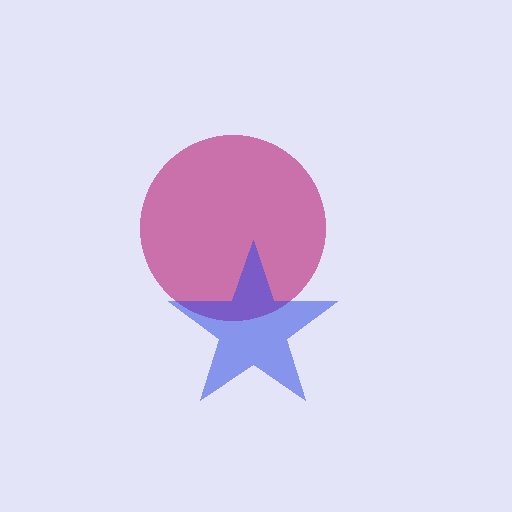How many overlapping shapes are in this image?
There are 2 overlapping shapes in the image.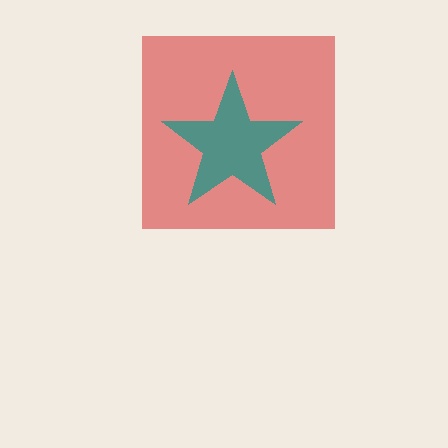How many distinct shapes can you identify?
There are 2 distinct shapes: a red square, a teal star.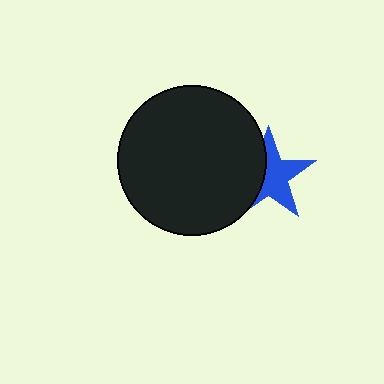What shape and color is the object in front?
The object in front is a black circle.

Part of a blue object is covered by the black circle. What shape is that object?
It is a star.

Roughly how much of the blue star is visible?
About half of it is visible (roughly 60%).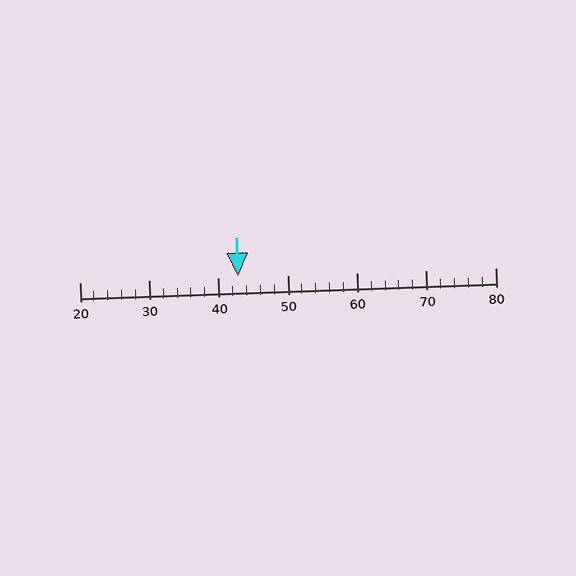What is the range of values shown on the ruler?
The ruler shows values from 20 to 80.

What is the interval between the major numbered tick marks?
The major tick marks are spaced 10 units apart.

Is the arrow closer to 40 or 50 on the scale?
The arrow is closer to 40.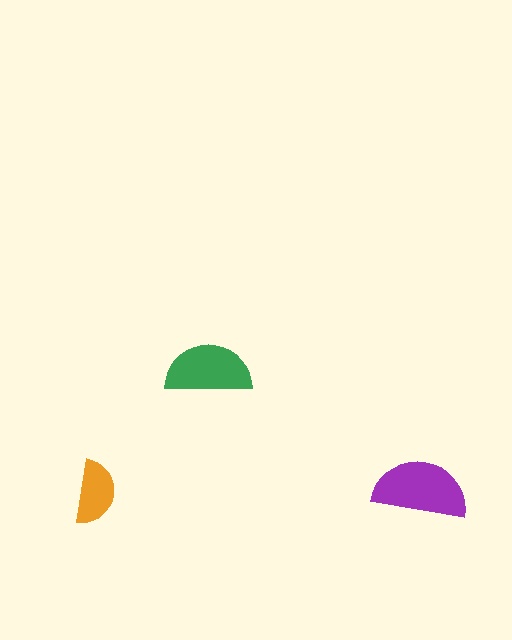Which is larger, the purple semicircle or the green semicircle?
The purple one.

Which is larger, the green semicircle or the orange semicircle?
The green one.